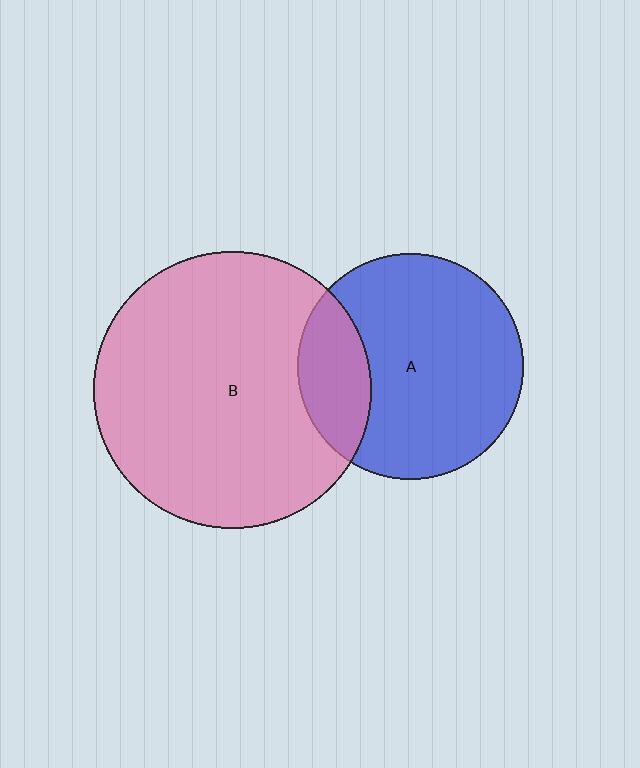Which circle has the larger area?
Circle B (pink).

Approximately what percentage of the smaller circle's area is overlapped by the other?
Approximately 20%.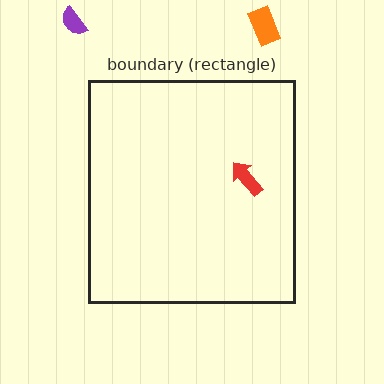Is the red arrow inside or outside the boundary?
Inside.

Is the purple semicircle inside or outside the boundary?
Outside.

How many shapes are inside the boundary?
1 inside, 2 outside.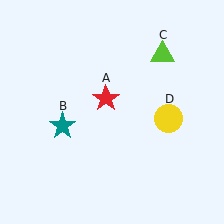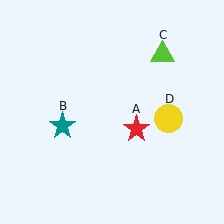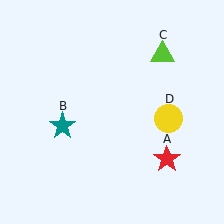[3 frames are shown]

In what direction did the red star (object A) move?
The red star (object A) moved down and to the right.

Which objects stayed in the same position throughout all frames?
Teal star (object B) and lime triangle (object C) and yellow circle (object D) remained stationary.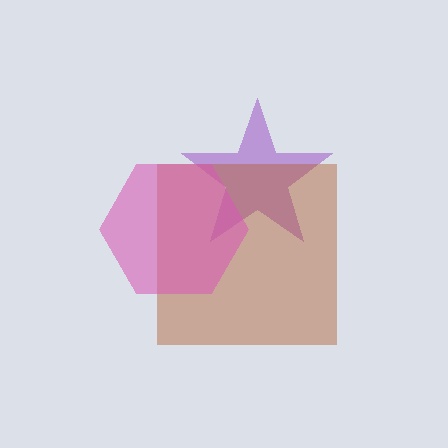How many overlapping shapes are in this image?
There are 3 overlapping shapes in the image.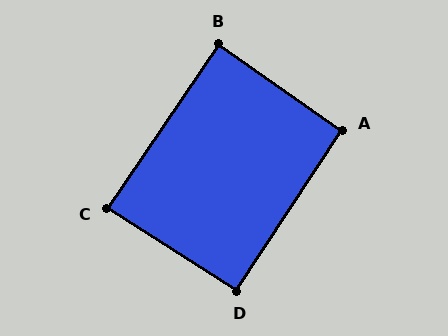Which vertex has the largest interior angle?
A, at approximately 92 degrees.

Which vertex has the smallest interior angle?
C, at approximately 88 degrees.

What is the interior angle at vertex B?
Approximately 89 degrees (approximately right).